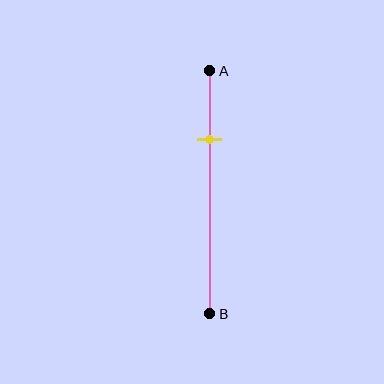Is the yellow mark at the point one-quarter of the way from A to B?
No, the mark is at about 30% from A, not at the 25% one-quarter point.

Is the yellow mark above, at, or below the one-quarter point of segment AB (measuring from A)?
The yellow mark is below the one-quarter point of segment AB.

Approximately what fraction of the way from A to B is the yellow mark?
The yellow mark is approximately 30% of the way from A to B.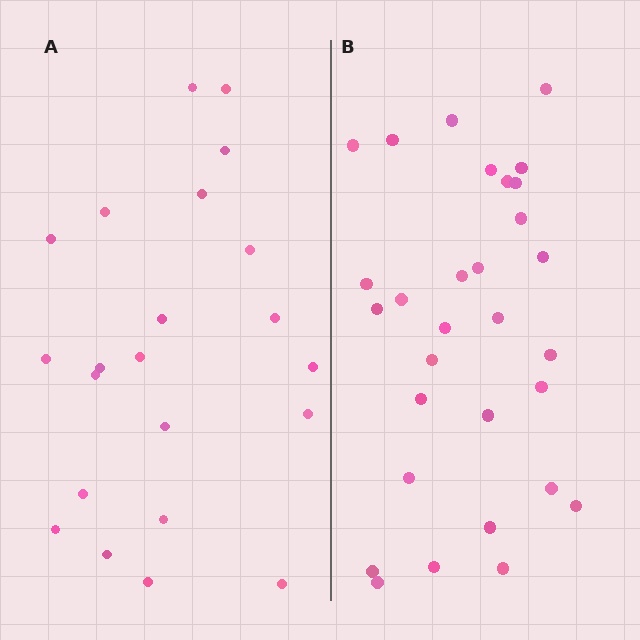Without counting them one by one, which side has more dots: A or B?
Region B (the right region) has more dots.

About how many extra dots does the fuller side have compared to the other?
Region B has roughly 8 or so more dots than region A.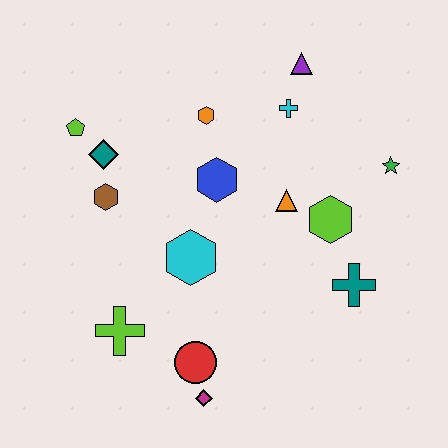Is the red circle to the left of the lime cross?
No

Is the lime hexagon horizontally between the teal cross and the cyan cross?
Yes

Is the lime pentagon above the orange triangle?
Yes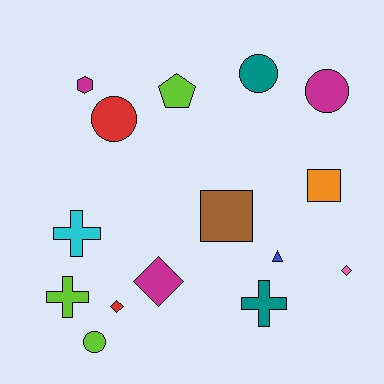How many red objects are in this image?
There are 2 red objects.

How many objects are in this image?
There are 15 objects.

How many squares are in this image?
There are 2 squares.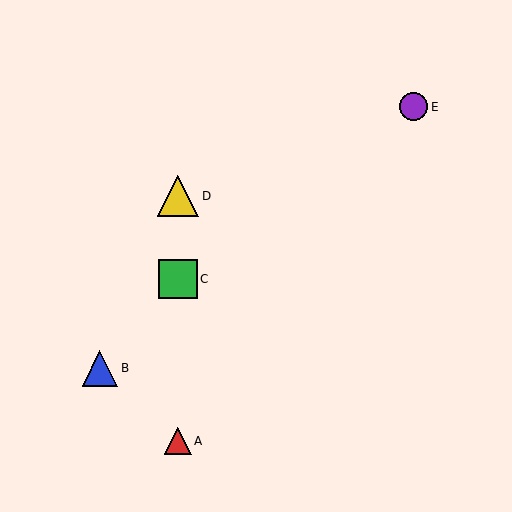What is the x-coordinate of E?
Object E is at x≈414.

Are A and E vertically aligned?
No, A is at x≈178 and E is at x≈414.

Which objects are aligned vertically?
Objects A, C, D are aligned vertically.